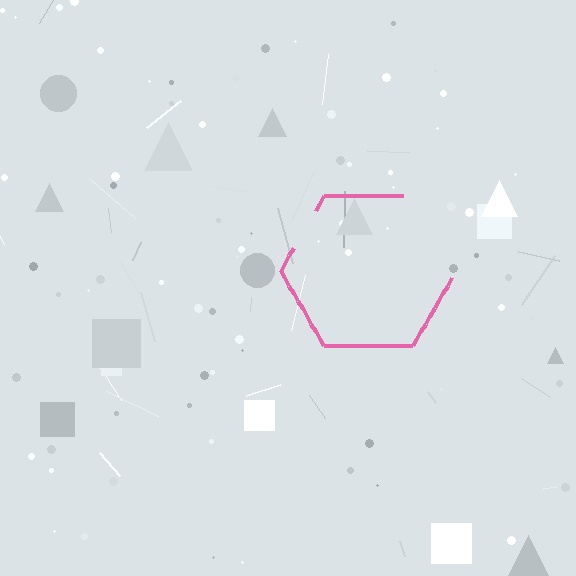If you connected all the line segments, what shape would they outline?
They would outline a hexagon.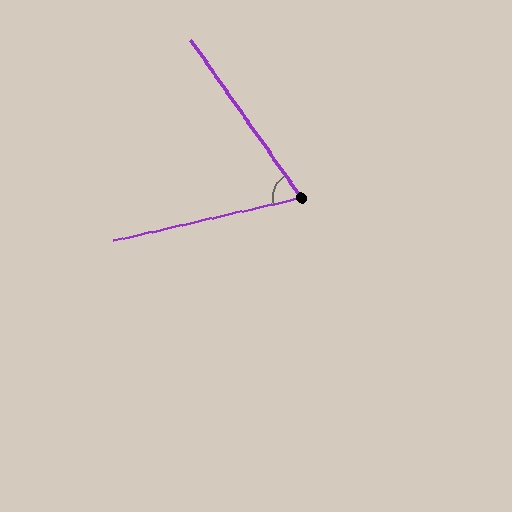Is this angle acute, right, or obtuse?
It is acute.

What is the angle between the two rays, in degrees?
Approximately 68 degrees.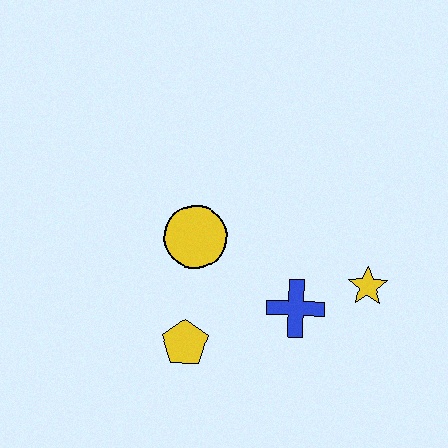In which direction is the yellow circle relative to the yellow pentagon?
The yellow circle is above the yellow pentagon.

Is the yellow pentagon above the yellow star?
No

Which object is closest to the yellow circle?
The yellow pentagon is closest to the yellow circle.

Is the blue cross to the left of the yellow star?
Yes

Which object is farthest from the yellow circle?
The yellow star is farthest from the yellow circle.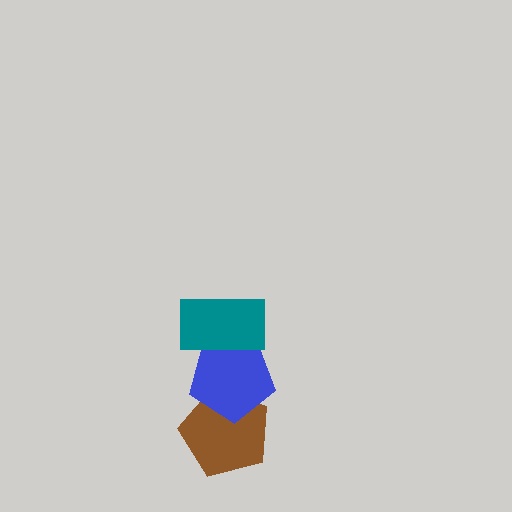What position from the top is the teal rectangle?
The teal rectangle is 1st from the top.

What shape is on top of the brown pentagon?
The blue pentagon is on top of the brown pentagon.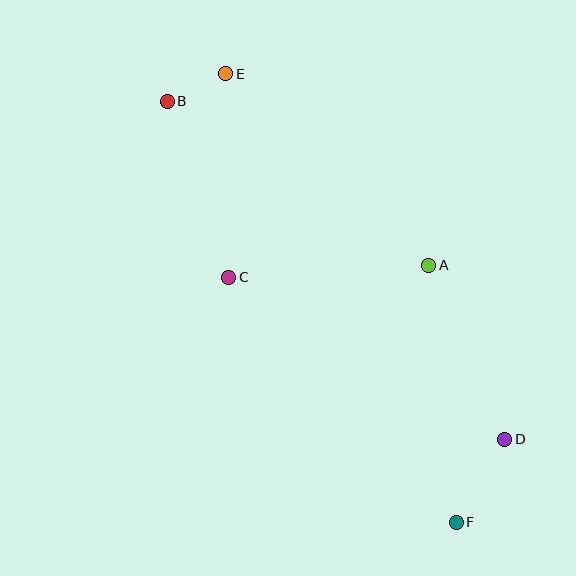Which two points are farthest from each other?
Points B and F are farthest from each other.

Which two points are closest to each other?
Points B and E are closest to each other.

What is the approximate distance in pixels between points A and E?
The distance between A and E is approximately 279 pixels.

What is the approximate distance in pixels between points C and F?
The distance between C and F is approximately 335 pixels.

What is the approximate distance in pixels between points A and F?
The distance between A and F is approximately 258 pixels.